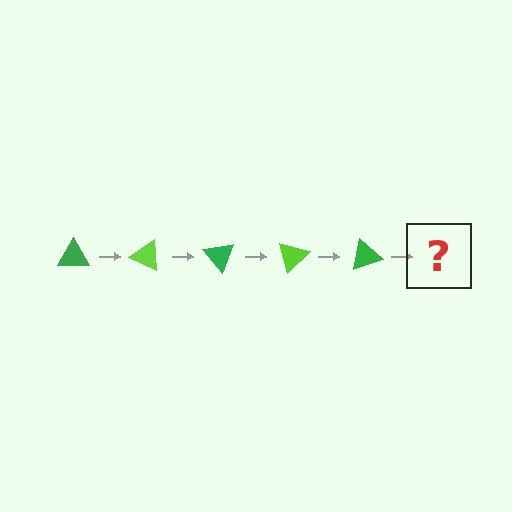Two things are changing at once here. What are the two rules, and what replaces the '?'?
The two rules are that it rotates 25 degrees each step and the color cycles through green and lime. The '?' should be a lime triangle, rotated 125 degrees from the start.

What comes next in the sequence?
The next element should be a lime triangle, rotated 125 degrees from the start.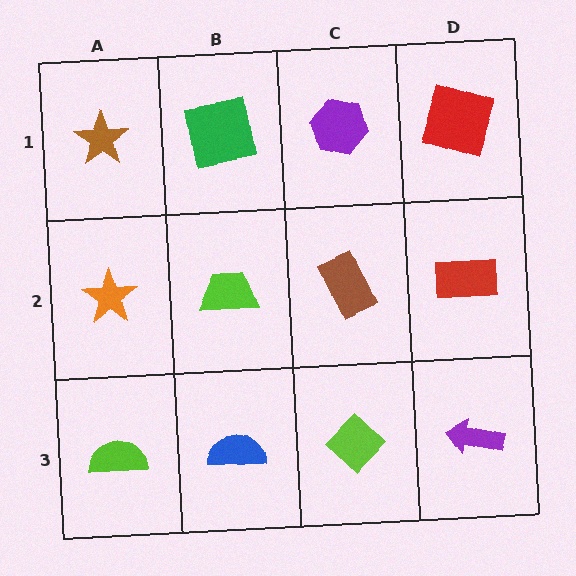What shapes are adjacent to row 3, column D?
A red rectangle (row 2, column D), a lime diamond (row 3, column C).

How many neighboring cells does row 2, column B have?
4.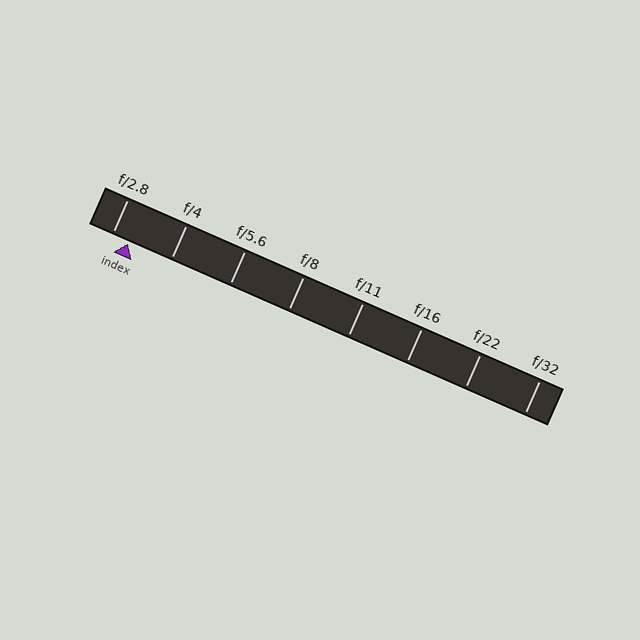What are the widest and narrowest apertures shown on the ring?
The widest aperture shown is f/2.8 and the narrowest is f/32.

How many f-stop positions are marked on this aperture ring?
There are 8 f-stop positions marked.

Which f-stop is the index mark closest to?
The index mark is closest to f/2.8.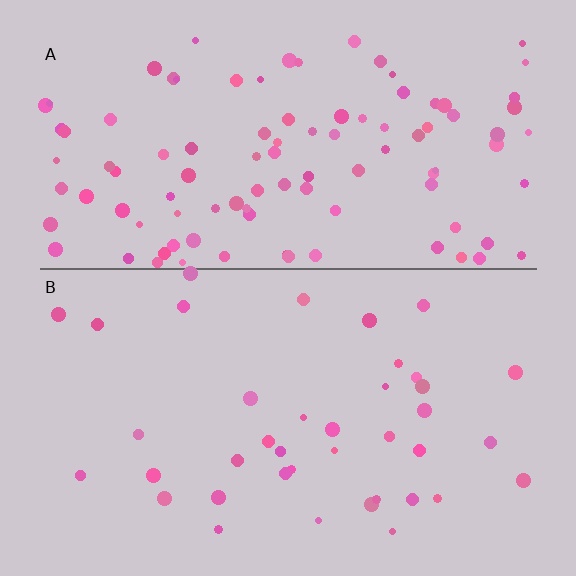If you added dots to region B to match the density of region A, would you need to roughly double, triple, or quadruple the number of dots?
Approximately triple.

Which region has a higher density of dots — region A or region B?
A (the top).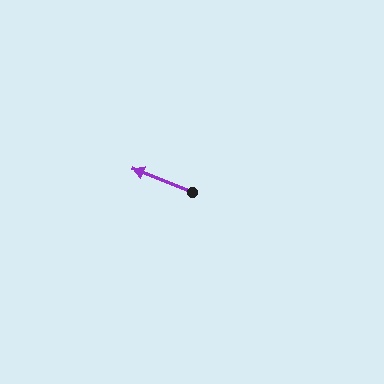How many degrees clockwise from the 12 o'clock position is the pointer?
Approximately 292 degrees.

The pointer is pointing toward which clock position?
Roughly 10 o'clock.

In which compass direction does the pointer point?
West.